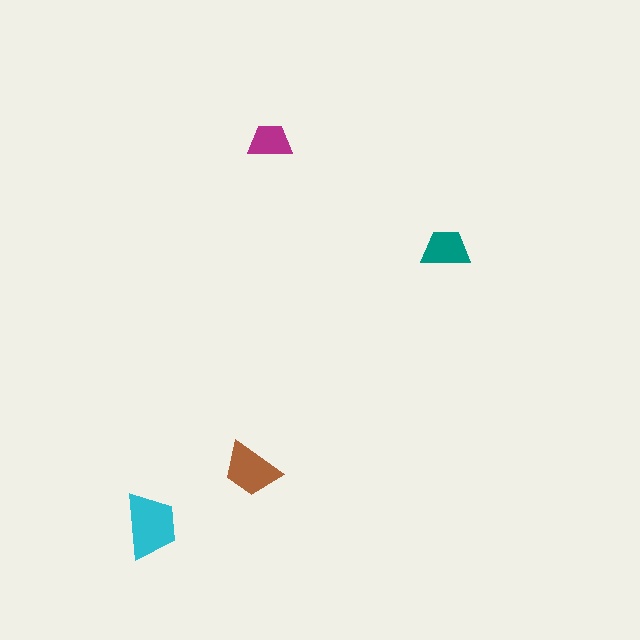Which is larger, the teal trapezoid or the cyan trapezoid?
The cyan one.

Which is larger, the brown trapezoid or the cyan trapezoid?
The cyan one.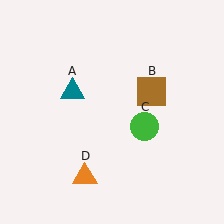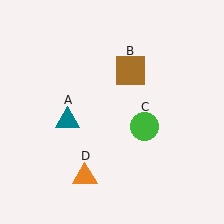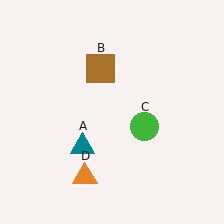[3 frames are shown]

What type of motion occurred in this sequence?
The teal triangle (object A), brown square (object B) rotated counterclockwise around the center of the scene.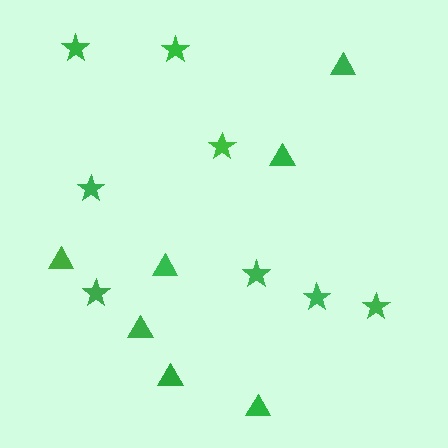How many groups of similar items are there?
There are 2 groups: one group of triangles (7) and one group of stars (8).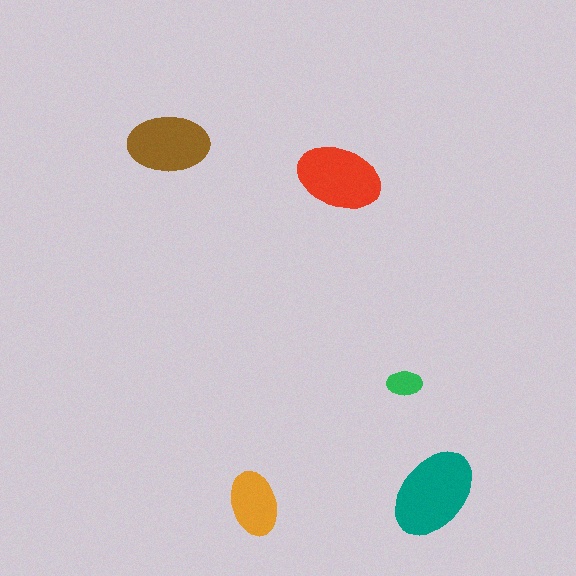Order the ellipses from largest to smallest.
the teal one, the red one, the brown one, the orange one, the green one.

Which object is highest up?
The brown ellipse is topmost.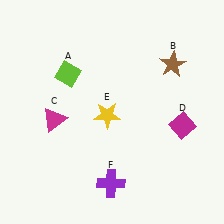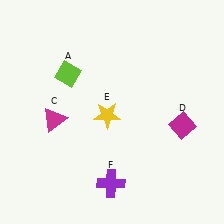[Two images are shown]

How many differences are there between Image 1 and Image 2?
There is 1 difference between the two images.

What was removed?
The brown star (B) was removed in Image 2.